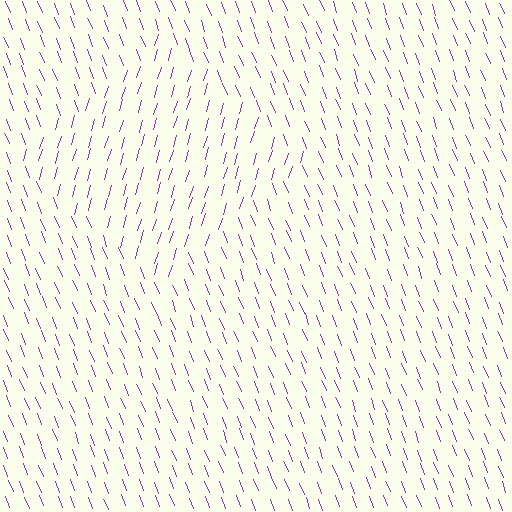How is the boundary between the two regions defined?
The boundary is defined purely by a change in line orientation (approximately 39 degrees difference). All lines are the same color and thickness.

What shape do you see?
I see a diamond.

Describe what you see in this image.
The image is filled with small purple line segments. A diamond region in the image has lines oriented differently from the surrounding lines, creating a visible texture boundary.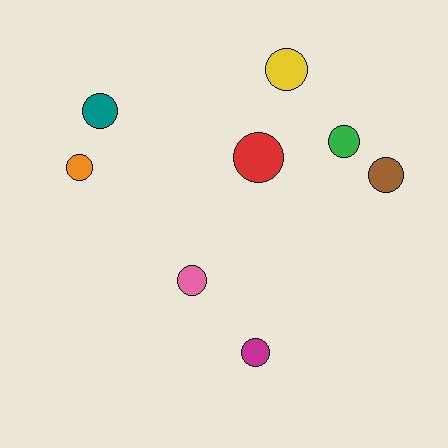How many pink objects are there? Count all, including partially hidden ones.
There is 1 pink object.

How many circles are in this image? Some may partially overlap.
There are 8 circles.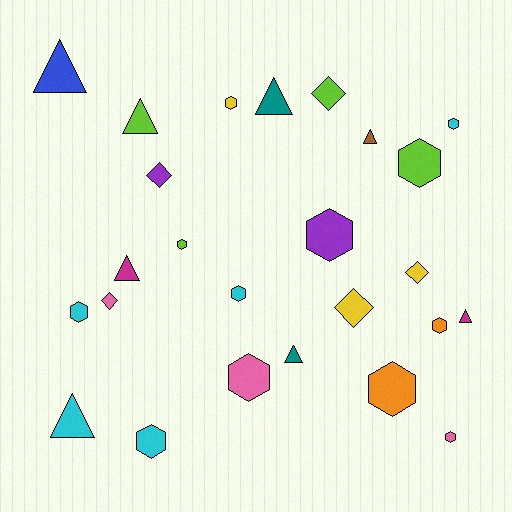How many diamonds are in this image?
There are 5 diamonds.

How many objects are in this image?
There are 25 objects.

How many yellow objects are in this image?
There are 3 yellow objects.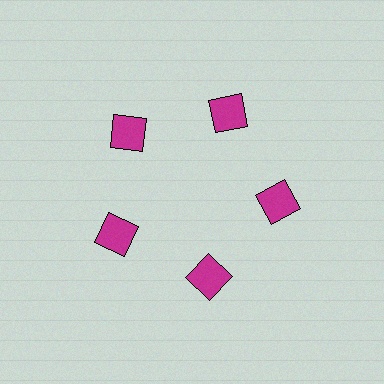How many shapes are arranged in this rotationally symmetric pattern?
There are 5 shapes, arranged in 5 groups of 1.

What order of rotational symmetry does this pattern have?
This pattern has 5-fold rotational symmetry.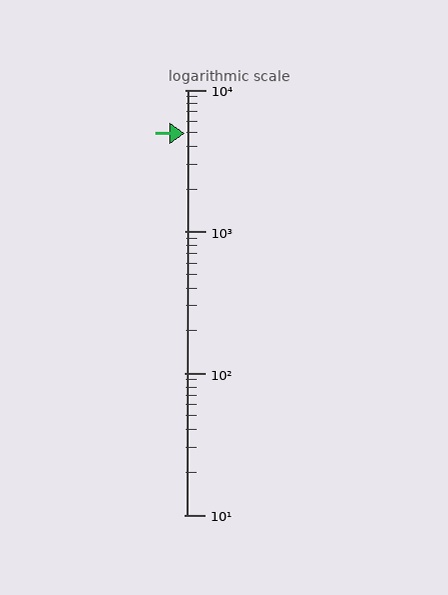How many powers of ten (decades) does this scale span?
The scale spans 3 decades, from 10 to 10000.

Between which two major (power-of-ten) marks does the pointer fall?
The pointer is between 1000 and 10000.